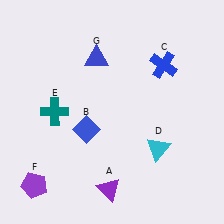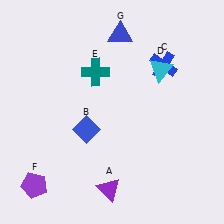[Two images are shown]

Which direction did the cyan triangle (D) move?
The cyan triangle (D) moved up.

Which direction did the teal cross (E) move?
The teal cross (E) moved right.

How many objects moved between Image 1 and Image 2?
3 objects moved between the two images.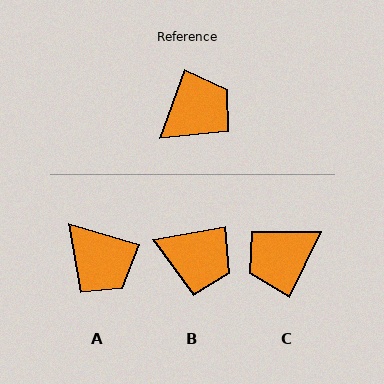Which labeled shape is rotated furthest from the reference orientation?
C, about 174 degrees away.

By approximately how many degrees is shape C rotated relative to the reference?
Approximately 174 degrees counter-clockwise.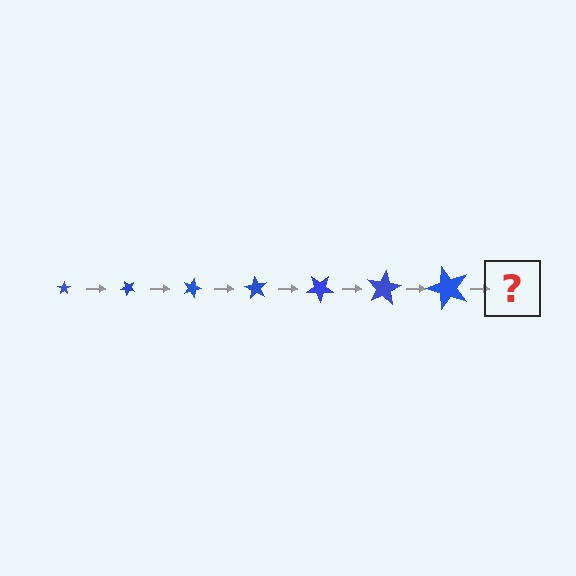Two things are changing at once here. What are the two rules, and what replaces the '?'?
The two rules are that the star grows larger each step and it rotates 45 degrees each step. The '?' should be a star, larger than the previous one and rotated 315 degrees from the start.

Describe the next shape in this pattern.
It should be a star, larger than the previous one and rotated 315 degrees from the start.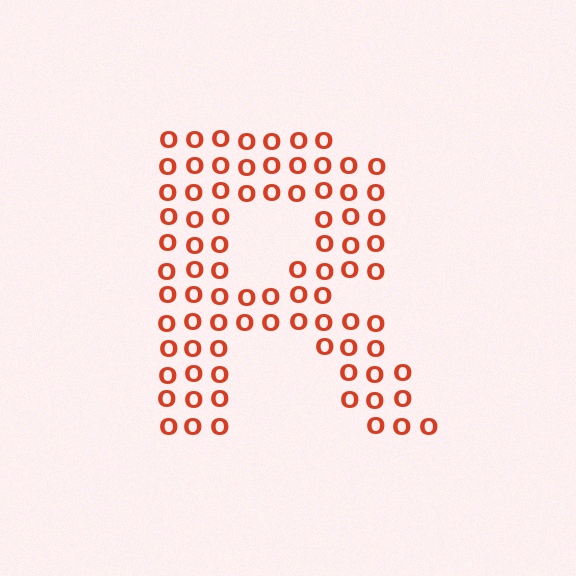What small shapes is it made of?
It is made of small letter O's.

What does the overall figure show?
The overall figure shows the letter R.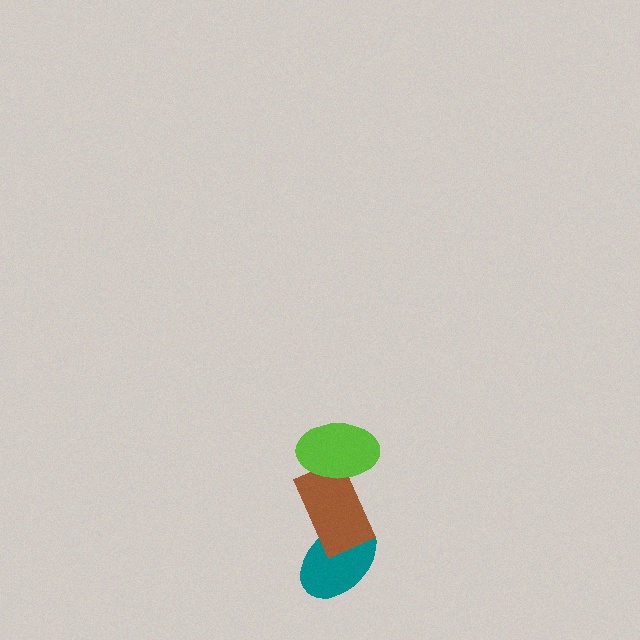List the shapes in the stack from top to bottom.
From top to bottom: the lime ellipse, the brown rectangle, the teal ellipse.